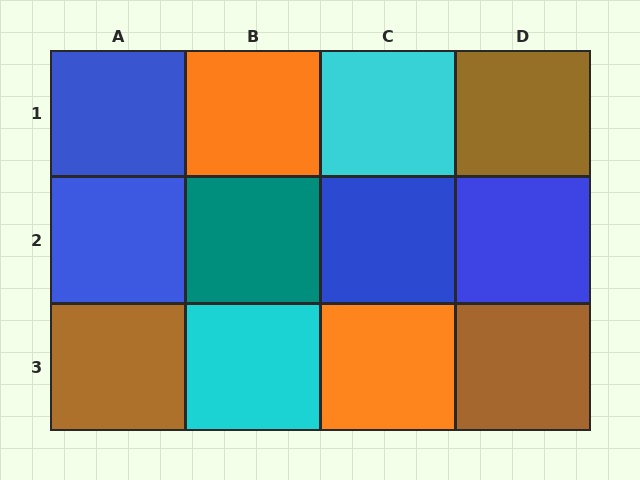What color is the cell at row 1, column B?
Orange.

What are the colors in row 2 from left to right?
Blue, teal, blue, blue.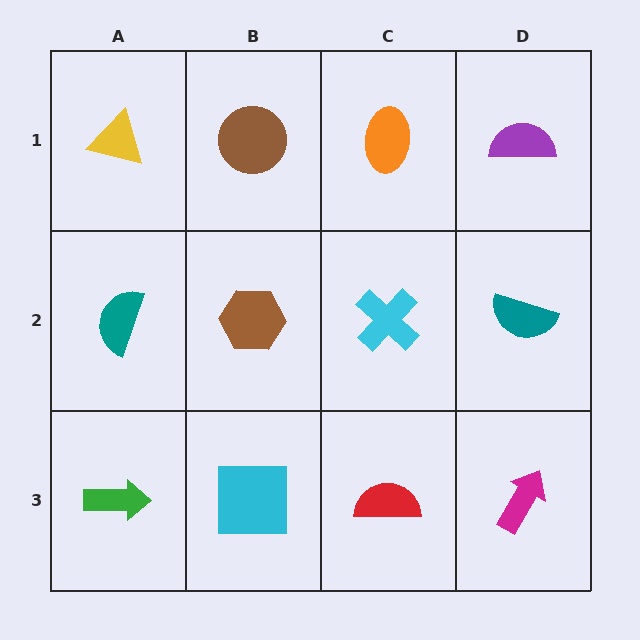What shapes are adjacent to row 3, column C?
A cyan cross (row 2, column C), a cyan square (row 3, column B), a magenta arrow (row 3, column D).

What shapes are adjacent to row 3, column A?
A teal semicircle (row 2, column A), a cyan square (row 3, column B).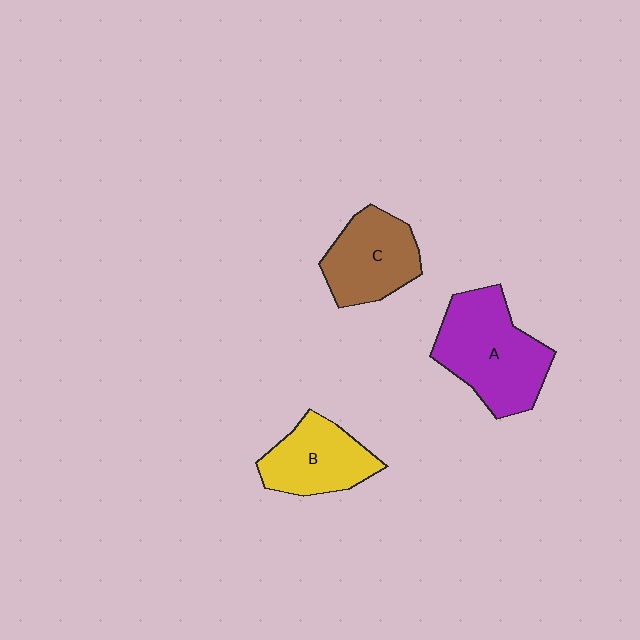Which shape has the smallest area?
Shape B (yellow).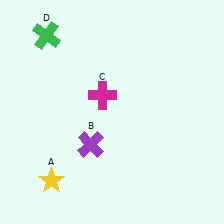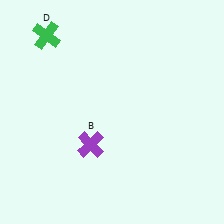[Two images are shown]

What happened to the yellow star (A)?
The yellow star (A) was removed in Image 2. It was in the bottom-left area of Image 1.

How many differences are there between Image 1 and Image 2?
There are 2 differences between the two images.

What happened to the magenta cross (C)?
The magenta cross (C) was removed in Image 2. It was in the top-left area of Image 1.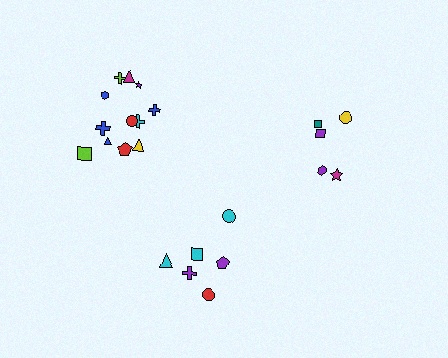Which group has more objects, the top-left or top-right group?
The top-left group.